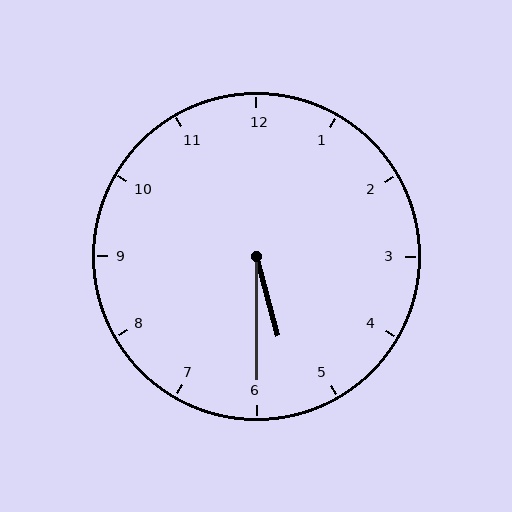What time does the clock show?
5:30.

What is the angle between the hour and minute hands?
Approximately 15 degrees.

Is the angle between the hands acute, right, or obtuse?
It is acute.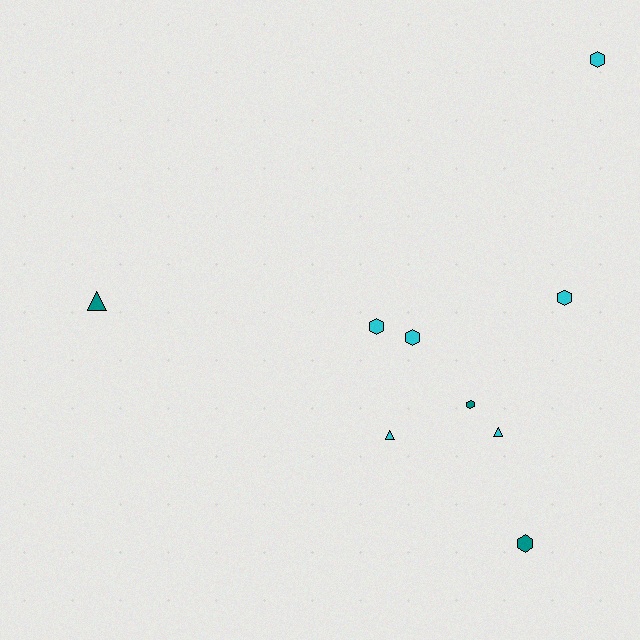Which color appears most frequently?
Cyan, with 6 objects.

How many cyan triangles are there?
There are 2 cyan triangles.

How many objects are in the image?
There are 9 objects.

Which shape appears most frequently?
Hexagon, with 6 objects.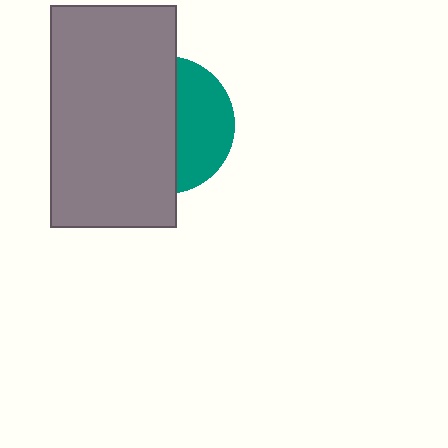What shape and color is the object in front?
The object in front is a gray rectangle.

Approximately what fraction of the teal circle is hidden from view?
Roughly 61% of the teal circle is hidden behind the gray rectangle.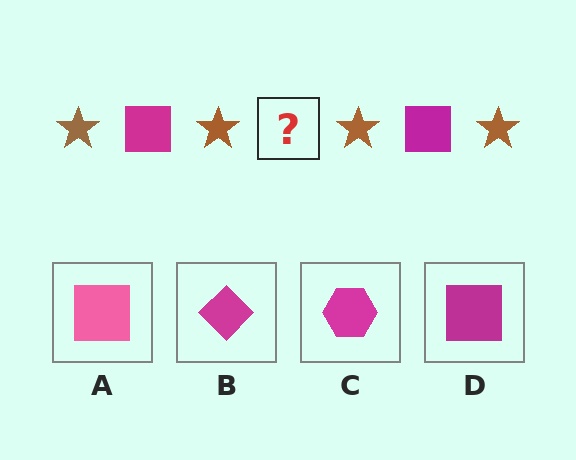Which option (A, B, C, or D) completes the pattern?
D.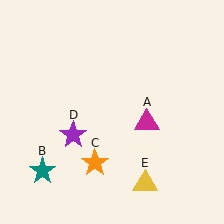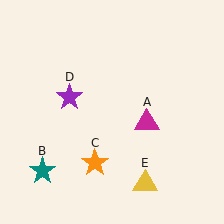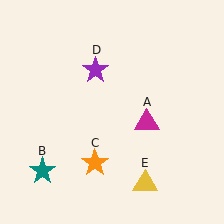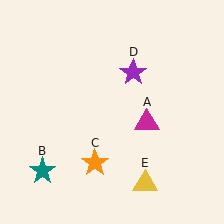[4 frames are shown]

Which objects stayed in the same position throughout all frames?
Magenta triangle (object A) and teal star (object B) and orange star (object C) and yellow triangle (object E) remained stationary.